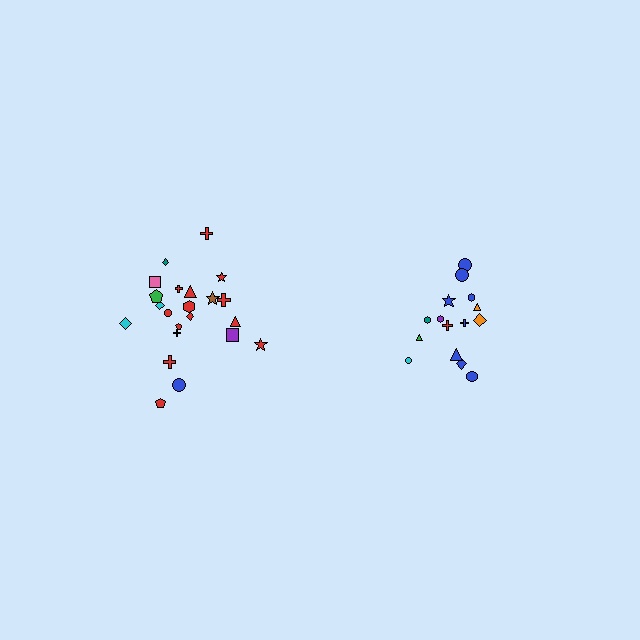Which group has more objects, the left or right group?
The left group.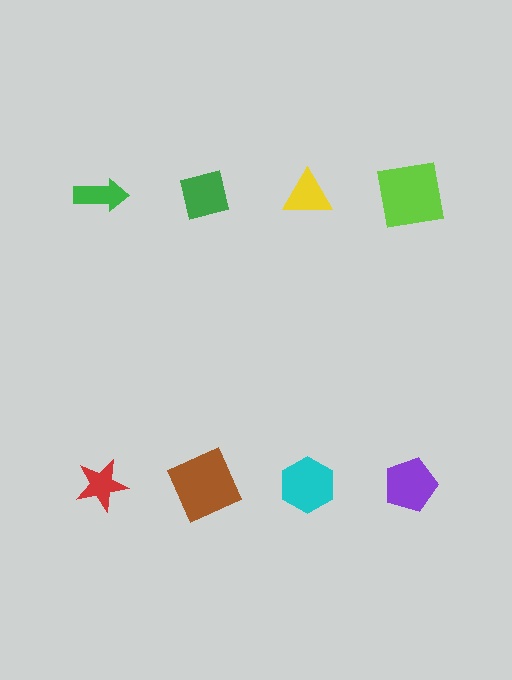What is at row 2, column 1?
A red star.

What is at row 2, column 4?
A purple pentagon.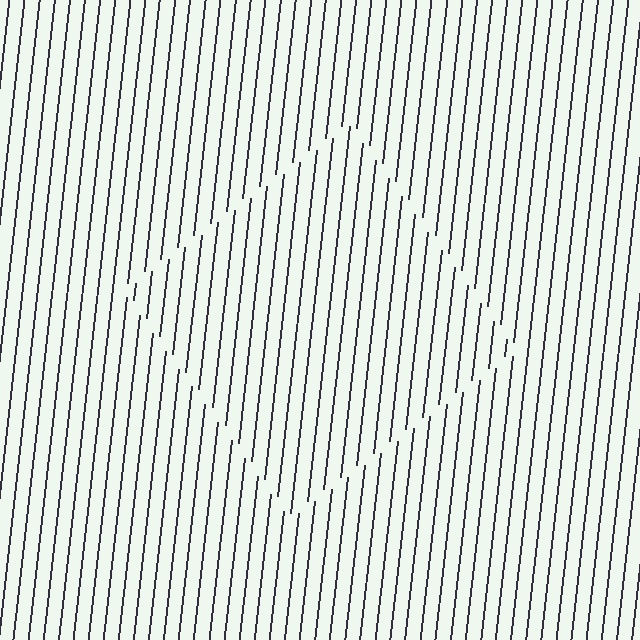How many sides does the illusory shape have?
4 sides — the line-ends trace a square.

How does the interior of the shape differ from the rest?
The interior of the shape contains the same grating, shifted by half a period — the contour is defined by the phase discontinuity where line-ends from the inner and outer gratings abut.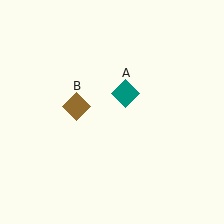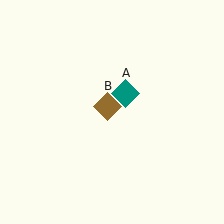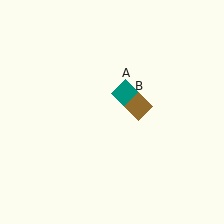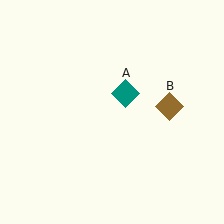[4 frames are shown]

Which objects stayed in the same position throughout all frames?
Teal diamond (object A) remained stationary.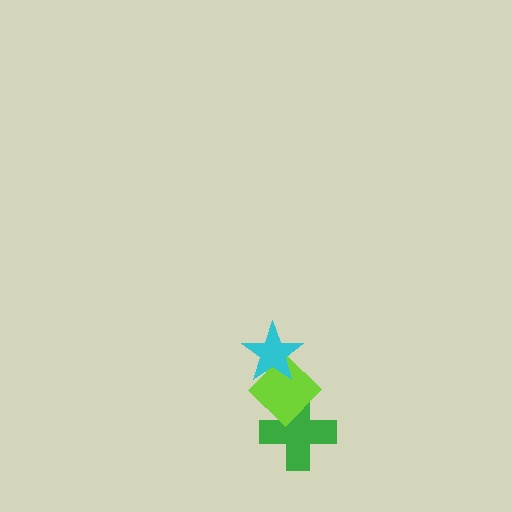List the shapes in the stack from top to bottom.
From top to bottom: the cyan star, the lime diamond, the green cross.